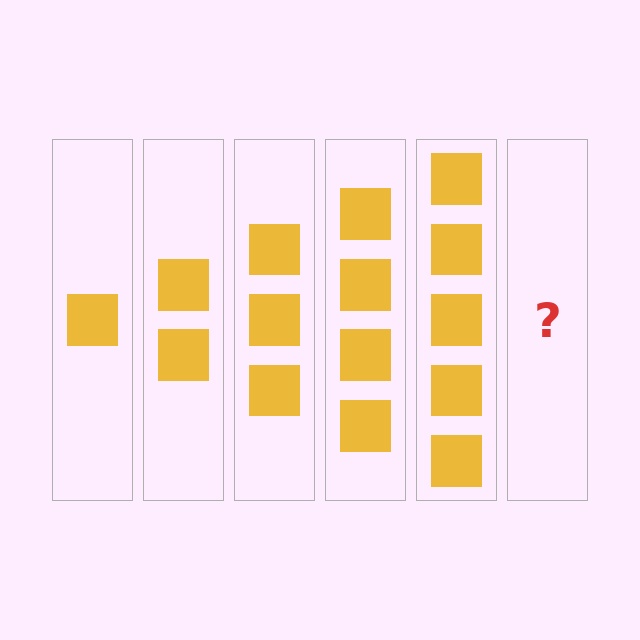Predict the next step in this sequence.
The next step is 6 squares.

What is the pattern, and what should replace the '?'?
The pattern is that each step adds one more square. The '?' should be 6 squares.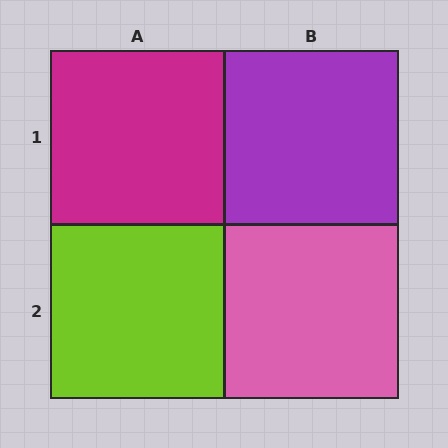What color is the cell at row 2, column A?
Lime.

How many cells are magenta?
1 cell is magenta.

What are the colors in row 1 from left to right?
Magenta, purple.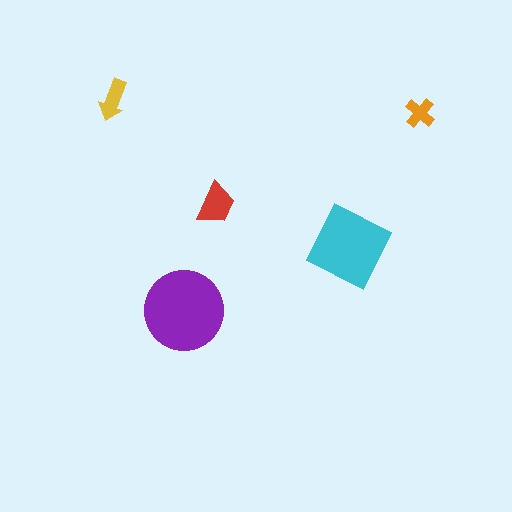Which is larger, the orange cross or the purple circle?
The purple circle.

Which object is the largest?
The purple circle.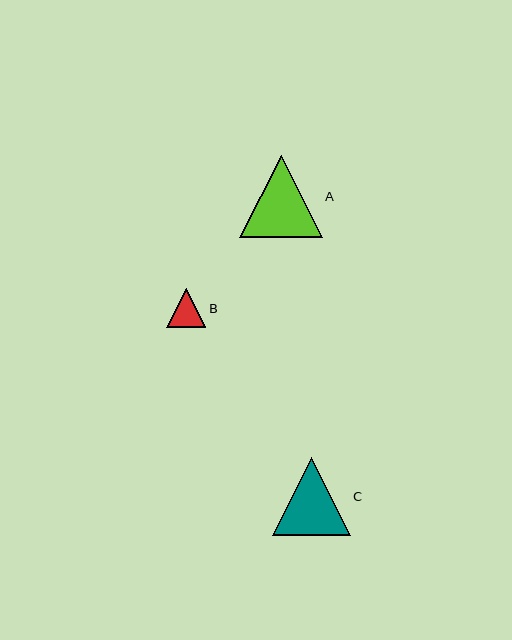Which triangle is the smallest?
Triangle B is the smallest with a size of approximately 39 pixels.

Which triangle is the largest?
Triangle A is the largest with a size of approximately 83 pixels.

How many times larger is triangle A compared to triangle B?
Triangle A is approximately 2.1 times the size of triangle B.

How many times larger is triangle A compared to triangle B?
Triangle A is approximately 2.1 times the size of triangle B.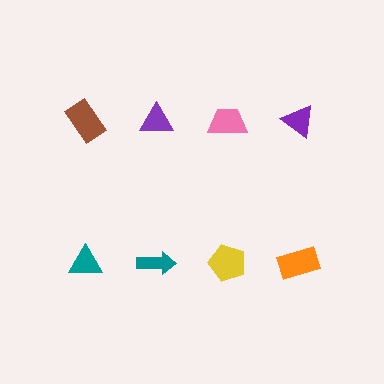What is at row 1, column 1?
A brown rectangle.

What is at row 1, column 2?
A purple triangle.